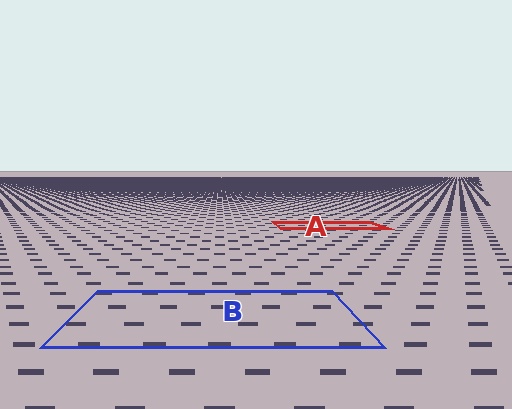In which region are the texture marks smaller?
The texture marks are smaller in region A, because it is farther away.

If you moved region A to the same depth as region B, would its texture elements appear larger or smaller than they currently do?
They would appear larger. At a closer depth, the same texture elements are projected at a bigger on-screen size.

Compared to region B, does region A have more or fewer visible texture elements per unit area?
Region A has more texture elements per unit area — they are packed more densely because it is farther away.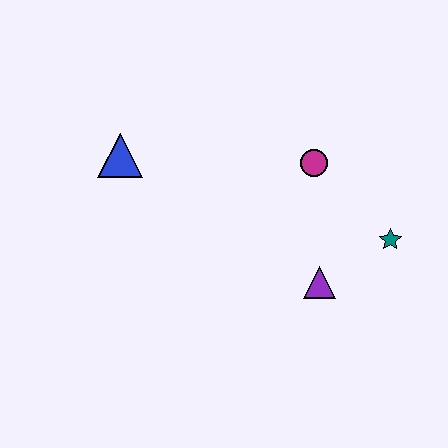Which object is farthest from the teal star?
The blue triangle is farthest from the teal star.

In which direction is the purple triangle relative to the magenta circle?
The purple triangle is below the magenta circle.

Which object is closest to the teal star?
The purple triangle is closest to the teal star.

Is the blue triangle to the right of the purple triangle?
No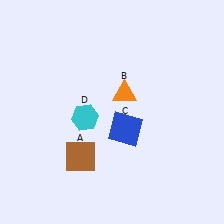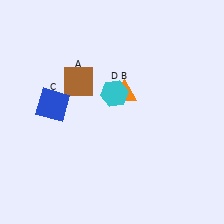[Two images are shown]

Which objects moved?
The objects that moved are: the brown square (A), the blue square (C), the cyan hexagon (D).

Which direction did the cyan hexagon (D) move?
The cyan hexagon (D) moved right.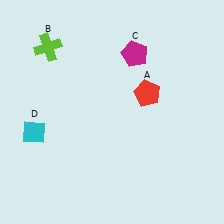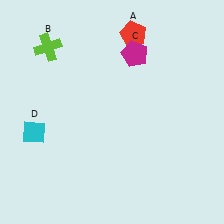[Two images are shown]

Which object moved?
The red pentagon (A) moved up.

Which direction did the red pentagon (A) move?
The red pentagon (A) moved up.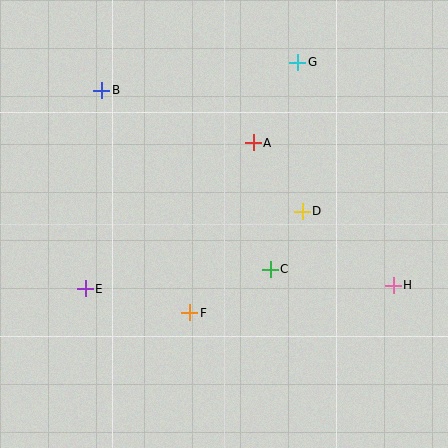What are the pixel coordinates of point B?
Point B is at (102, 90).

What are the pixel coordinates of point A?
Point A is at (253, 143).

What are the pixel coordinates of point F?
Point F is at (190, 313).